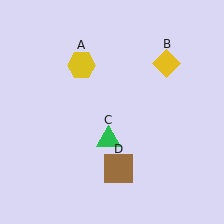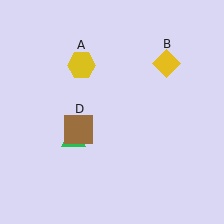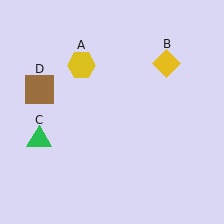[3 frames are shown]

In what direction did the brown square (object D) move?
The brown square (object D) moved up and to the left.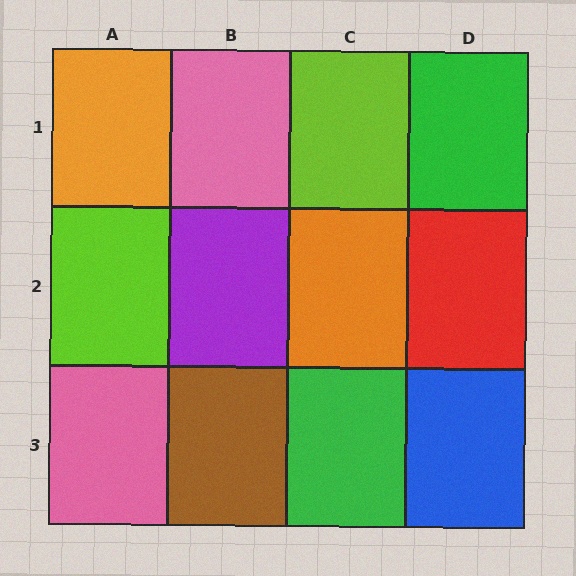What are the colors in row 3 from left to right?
Pink, brown, green, blue.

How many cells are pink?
2 cells are pink.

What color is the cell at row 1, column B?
Pink.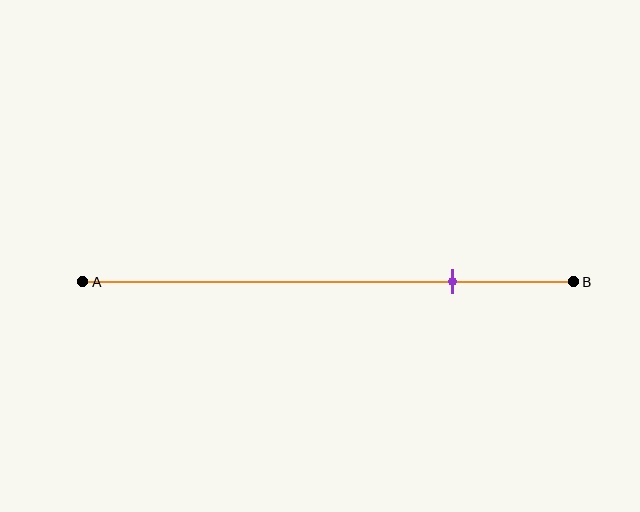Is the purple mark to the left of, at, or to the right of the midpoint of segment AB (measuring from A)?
The purple mark is to the right of the midpoint of segment AB.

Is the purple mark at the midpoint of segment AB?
No, the mark is at about 75% from A, not at the 50% midpoint.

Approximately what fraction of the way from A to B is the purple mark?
The purple mark is approximately 75% of the way from A to B.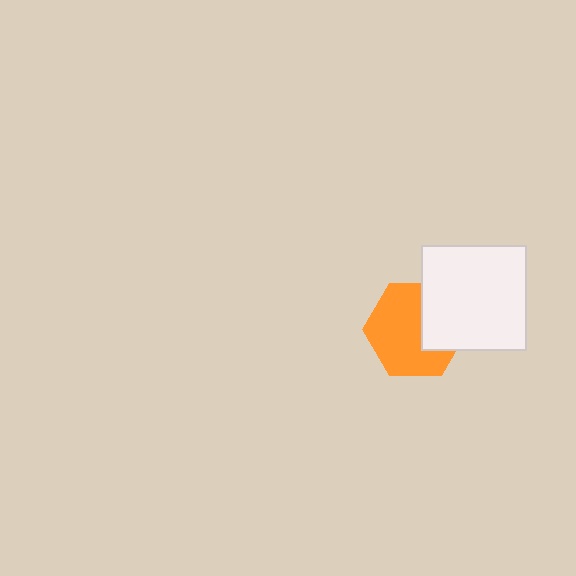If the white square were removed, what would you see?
You would see the complete orange hexagon.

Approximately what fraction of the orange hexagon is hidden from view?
Roughly 34% of the orange hexagon is hidden behind the white square.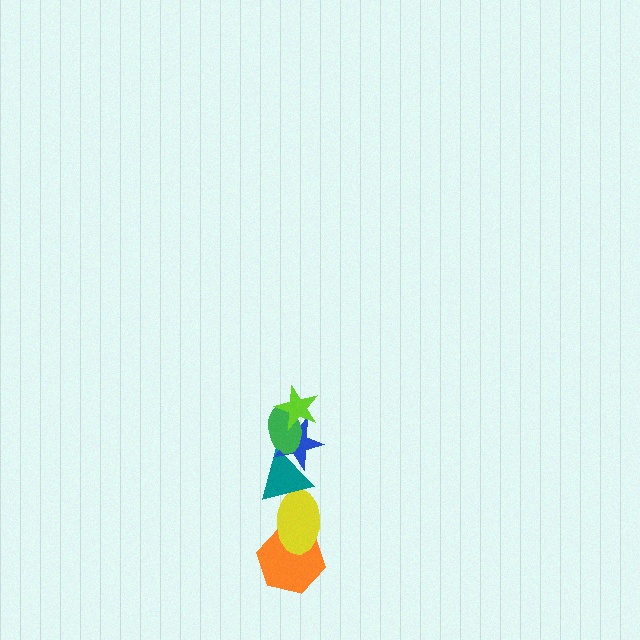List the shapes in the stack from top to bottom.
From top to bottom: the lime star, the green ellipse, the blue star, the teal triangle, the yellow ellipse, the orange hexagon.